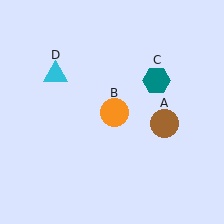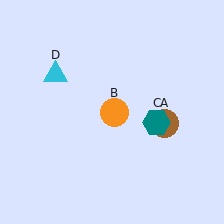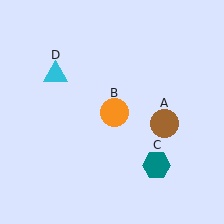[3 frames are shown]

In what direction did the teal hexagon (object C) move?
The teal hexagon (object C) moved down.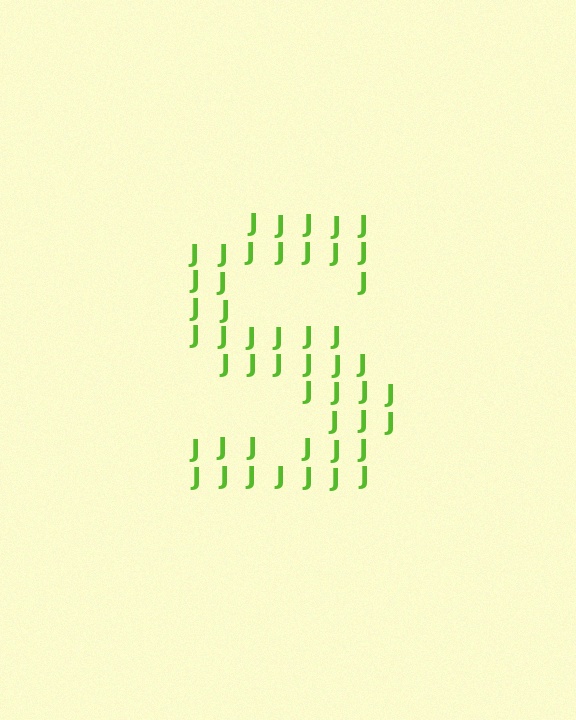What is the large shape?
The large shape is the letter S.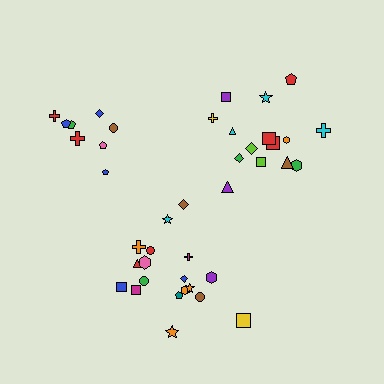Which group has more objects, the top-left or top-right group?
The top-right group.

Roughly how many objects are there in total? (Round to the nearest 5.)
Roughly 40 objects in total.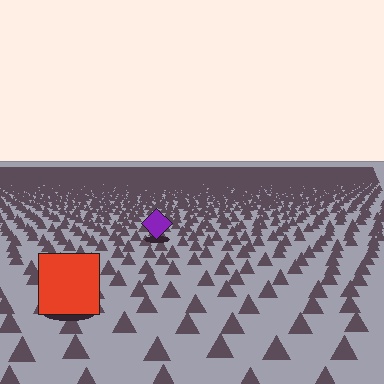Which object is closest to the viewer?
The red square is closest. The texture marks near it are larger and more spread out.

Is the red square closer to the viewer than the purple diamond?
Yes. The red square is closer — you can tell from the texture gradient: the ground texture is coarser near it.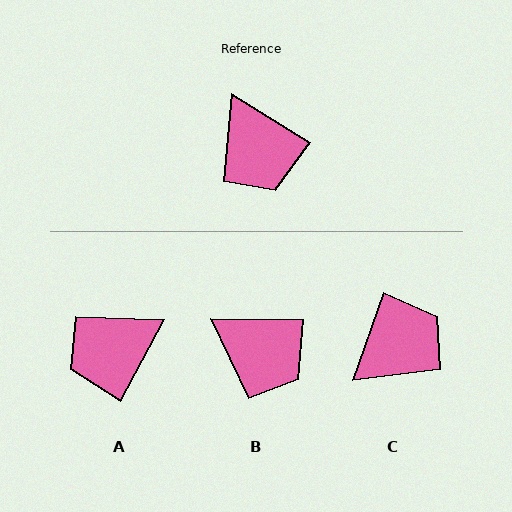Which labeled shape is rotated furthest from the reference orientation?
C, about 102 degrees away.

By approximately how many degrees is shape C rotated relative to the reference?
Approximately 102 degrees counter-clockwise.